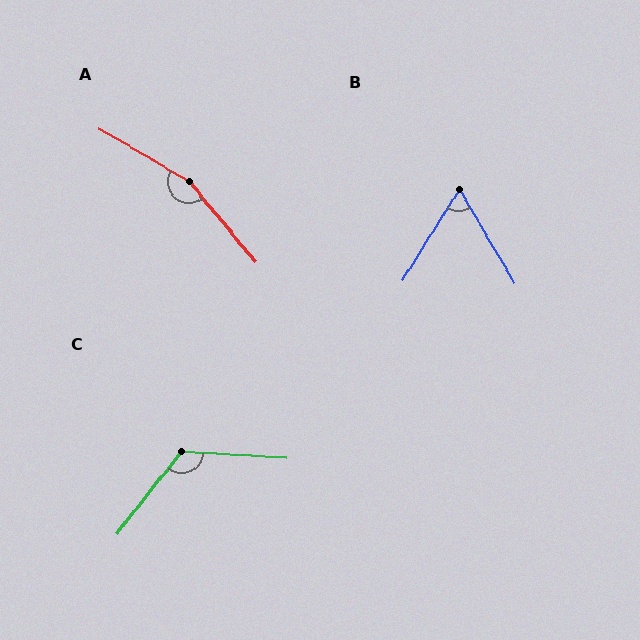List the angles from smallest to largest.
B (63°), C (124°), A (160°).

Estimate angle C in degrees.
Approximately 124 degrees.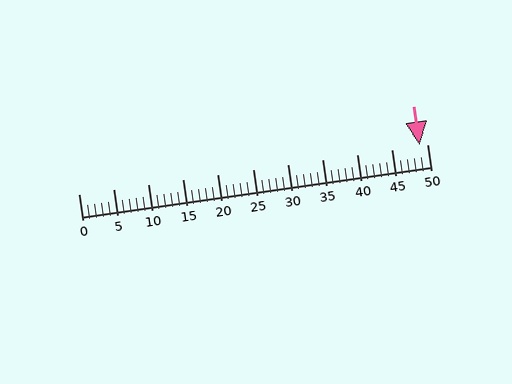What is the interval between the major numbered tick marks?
The major tick marks are spaced 5 units apart.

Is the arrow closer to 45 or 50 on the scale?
The arrow is closer to 50.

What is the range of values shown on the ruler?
The ruler shows values from 0 to 50.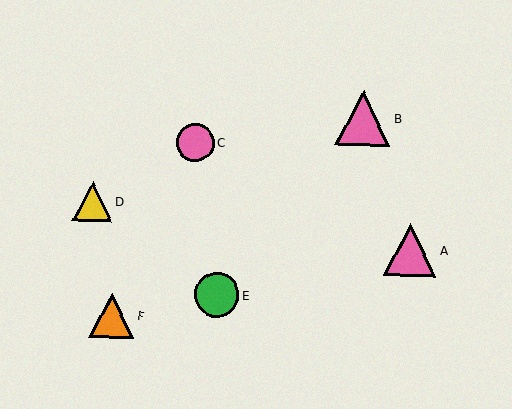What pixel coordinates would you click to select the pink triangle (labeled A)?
Click at (410, 250) to select the pink triangle A.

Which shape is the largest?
The pink triangle (labeled B) is the largest.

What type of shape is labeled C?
Shape C is a pink circle.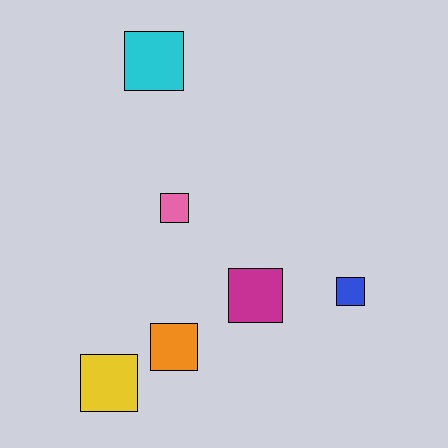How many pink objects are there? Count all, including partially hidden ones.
There is 1 pink object.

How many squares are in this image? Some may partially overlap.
There are 6 squares.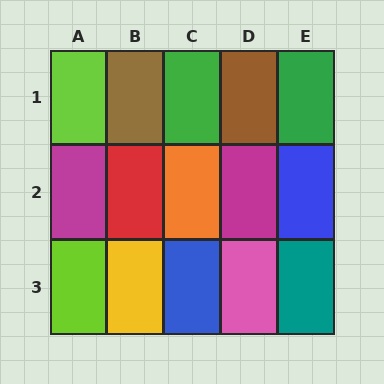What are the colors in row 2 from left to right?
Magenta, red, orange, magenta, blue.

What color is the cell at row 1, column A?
Lime.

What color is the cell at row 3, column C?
Blue.